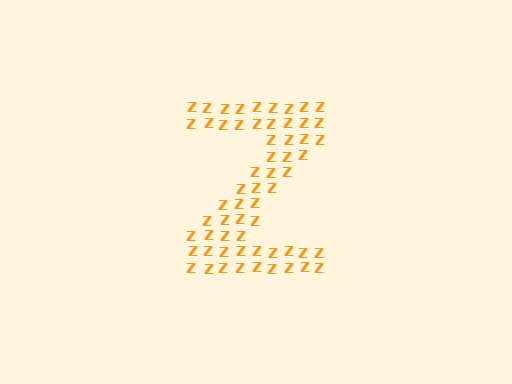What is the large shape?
The large shape is the letter Z.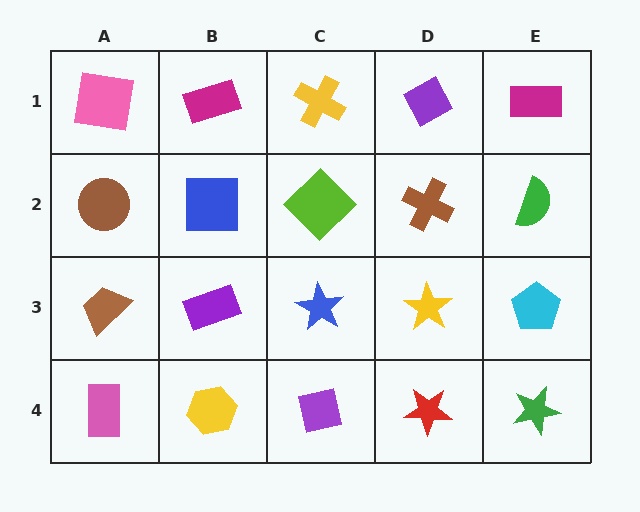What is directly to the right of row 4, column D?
A green star.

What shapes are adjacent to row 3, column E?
A green semicircle (row 2, column E), a green star (row 4, column E), a yellow star (row 3, column D).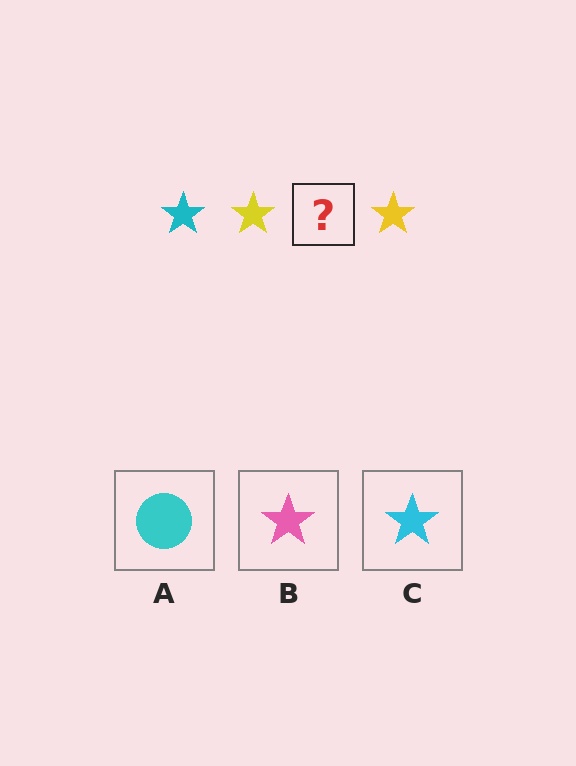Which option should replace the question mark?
Option C.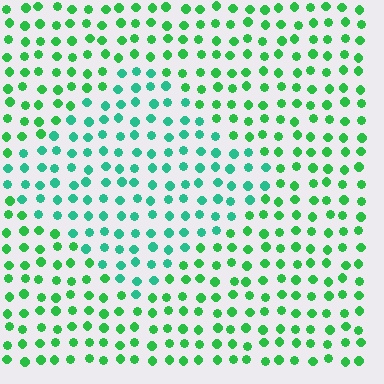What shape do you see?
I see a diamond.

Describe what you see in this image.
The image is filled with small green elements in a uniform arrangement. A diamond-shaped region is visible where the elements are tinted to a slightly different hue, forming a subtle color boundary.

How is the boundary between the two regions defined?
The boundary is defined purely by a slight shift in hue (about 30 degrees). Spacing, size, and orientation are identical on both sides.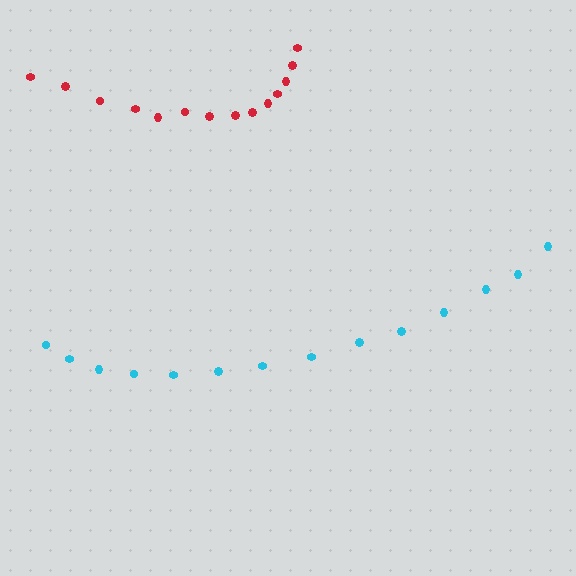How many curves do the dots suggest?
There are 2 distinct paths.